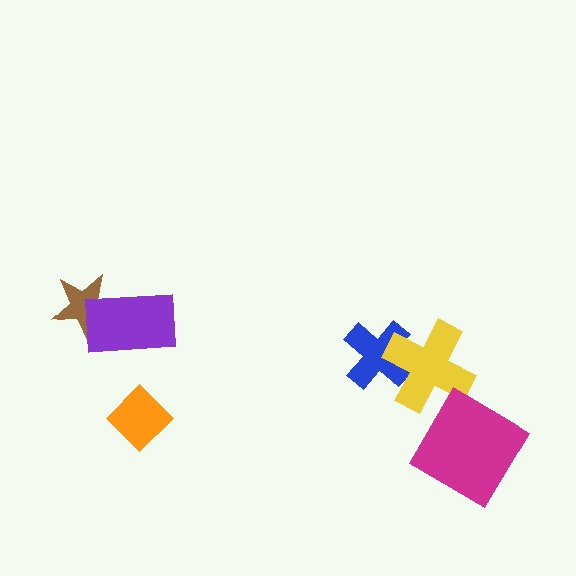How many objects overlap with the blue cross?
1 object overlaps with the blue cross.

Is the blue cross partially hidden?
Yes, it is partially covered by another shape.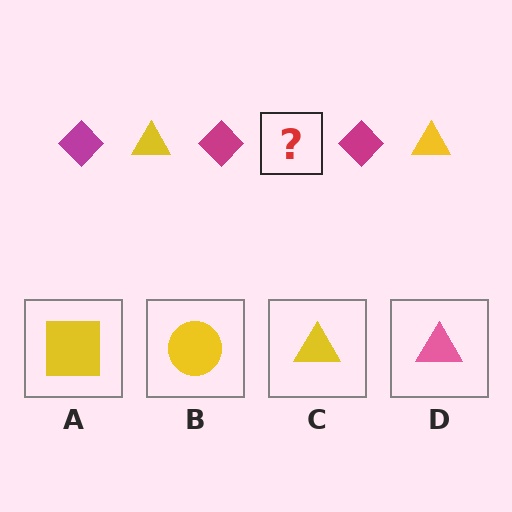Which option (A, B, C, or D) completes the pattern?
C.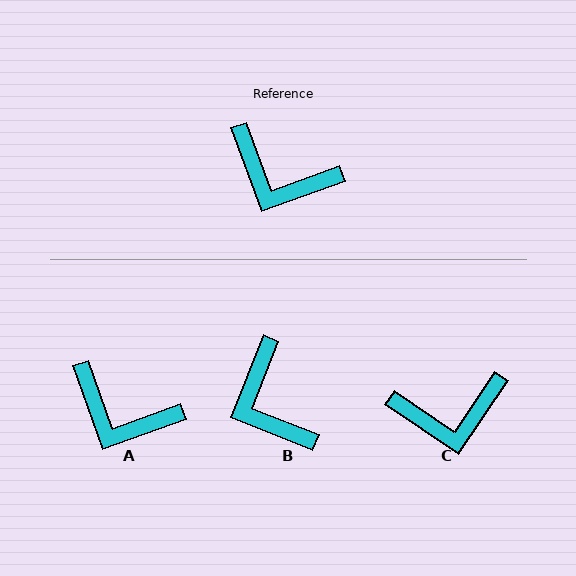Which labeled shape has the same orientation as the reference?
A.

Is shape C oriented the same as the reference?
No, it is off by about 36 degrees.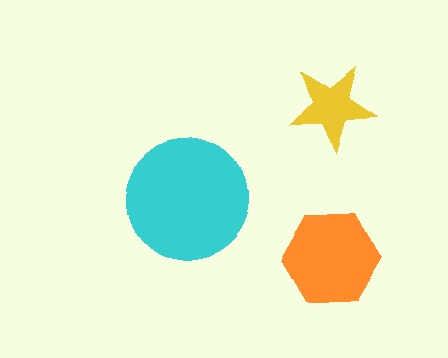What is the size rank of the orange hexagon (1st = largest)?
2nd.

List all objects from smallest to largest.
The yellow star, the orange hexagon, the cyan circle.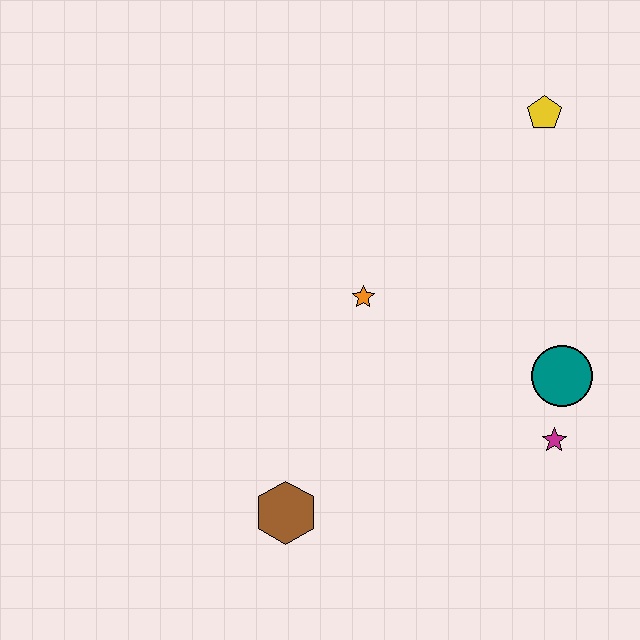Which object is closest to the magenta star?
The teal circle is closest to the magenta star.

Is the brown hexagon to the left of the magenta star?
Yes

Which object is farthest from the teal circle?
The brown hexagon is farthest from the teal circle.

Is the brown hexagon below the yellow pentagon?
Yes